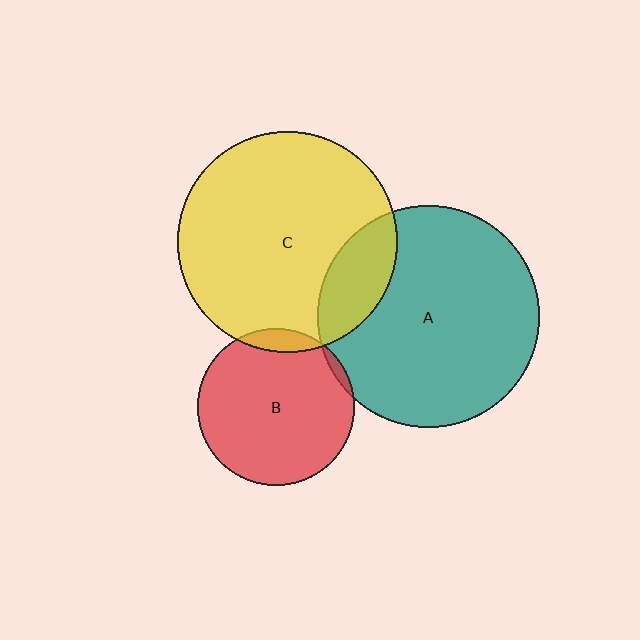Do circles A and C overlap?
Yes.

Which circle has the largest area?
Circle A (teal).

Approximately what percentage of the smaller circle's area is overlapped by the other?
Approximately 15%.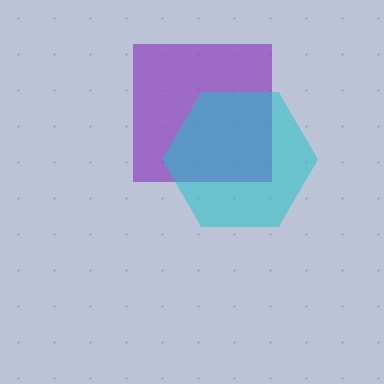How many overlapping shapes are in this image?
There are 2 overlapping shapes in the image.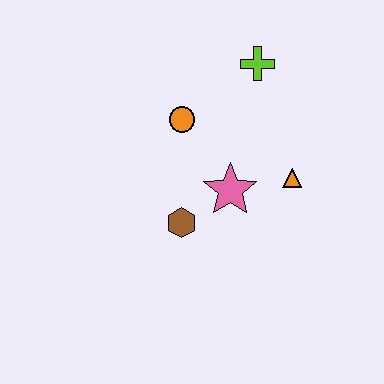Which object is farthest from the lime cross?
The brown hexagon is farthest from the lime cross.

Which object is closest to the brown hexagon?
The pink star is closest to the brown hexagon.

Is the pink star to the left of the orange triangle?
Yes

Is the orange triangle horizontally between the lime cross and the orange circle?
No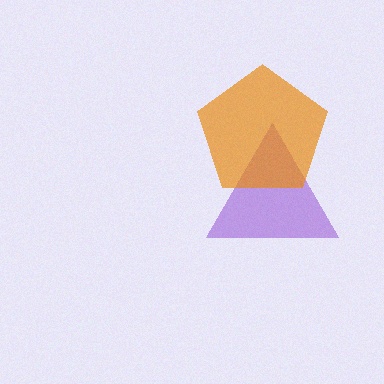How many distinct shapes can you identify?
There are 2 distinct shapes: a purple triangle, an orange pentagon.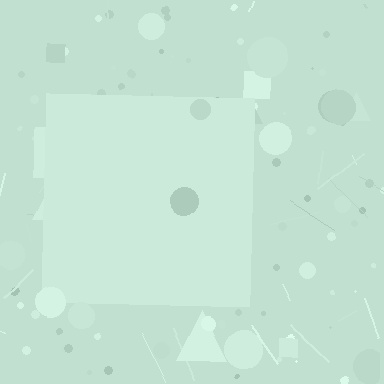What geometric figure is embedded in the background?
A square is embedded in the background.